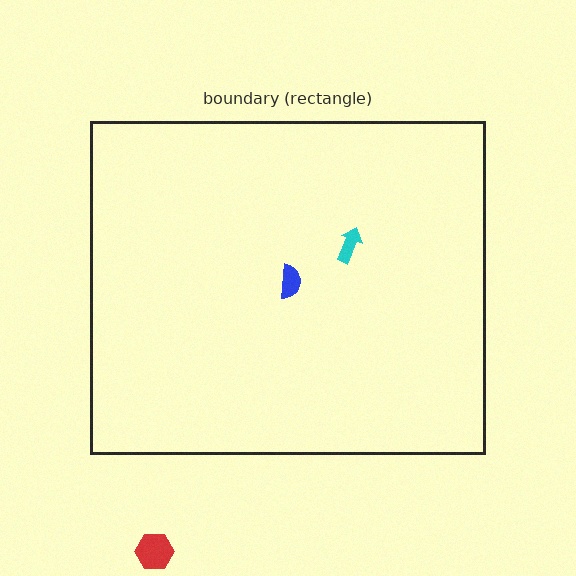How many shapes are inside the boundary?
2 inside, 1 outside.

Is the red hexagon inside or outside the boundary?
Outside.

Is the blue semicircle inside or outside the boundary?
Inside.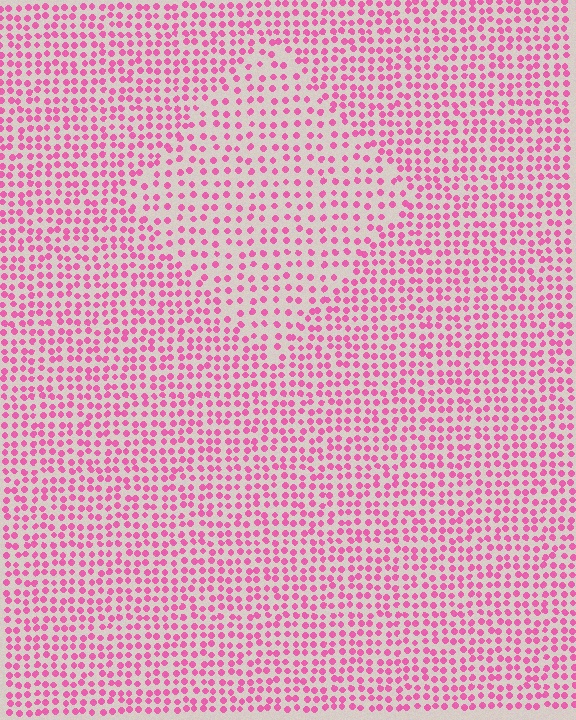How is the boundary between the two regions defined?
The boundary is defined by a change in element density (approximately 1.6x ratio). All elements are the same color, size, and shape.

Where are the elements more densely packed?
The elements are more densely packed outside the diamond boundary.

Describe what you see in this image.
The image contains small pink elements arranged at two different densities. A diamond-shaped region is visible where the elements are less densely packed than the surrounding area.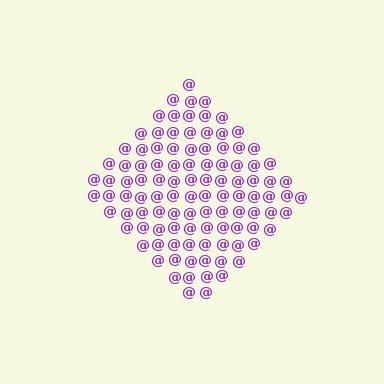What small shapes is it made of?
It is made of small at signs.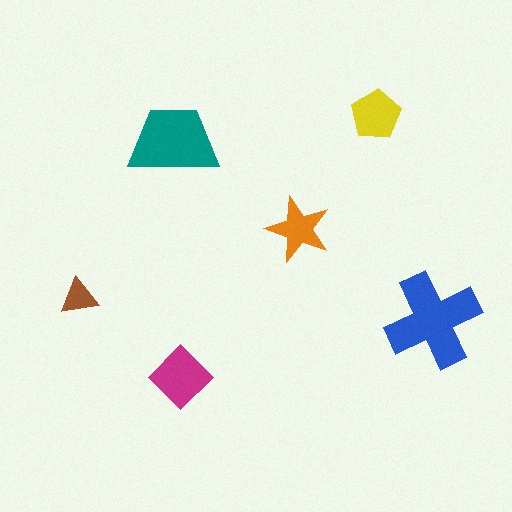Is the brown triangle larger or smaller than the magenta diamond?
Smaller.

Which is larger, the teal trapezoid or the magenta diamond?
The teal trapezoid.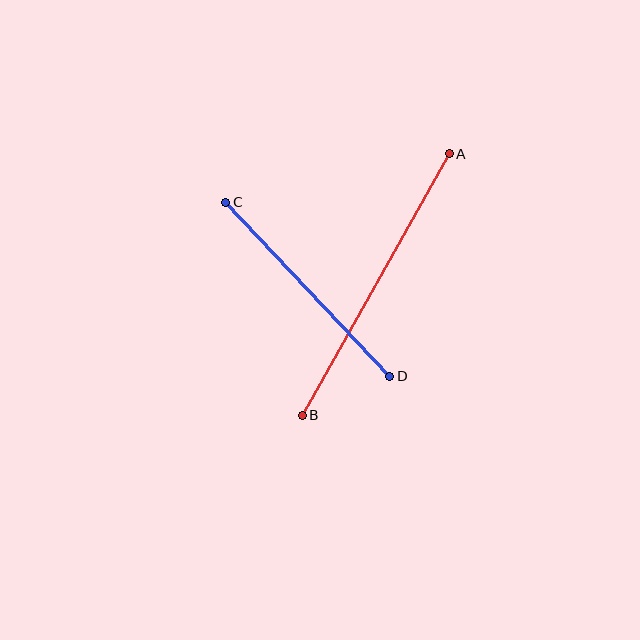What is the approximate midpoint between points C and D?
The midpoint is at approximately (308, 289) pixels.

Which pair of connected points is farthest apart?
Points A and B are farthest apart.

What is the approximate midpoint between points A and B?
The midpoint is at approximately (376, 284) pixels.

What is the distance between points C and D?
The distance is approximately 239 pixels.